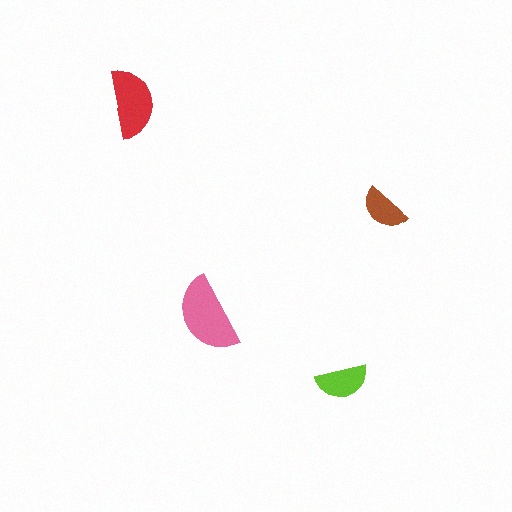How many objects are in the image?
There are 4 objects in the image.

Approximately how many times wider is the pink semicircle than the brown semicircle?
About 1.5 times wider.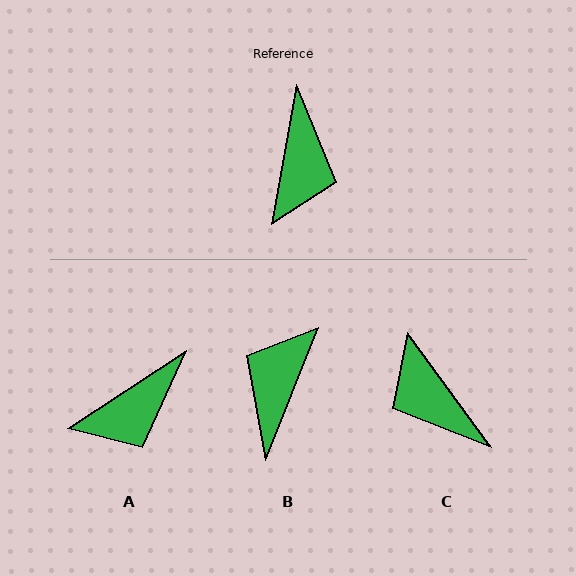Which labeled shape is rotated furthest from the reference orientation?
B, about 169 degrees away.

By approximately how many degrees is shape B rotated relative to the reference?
Approximately 169 degrees counter-clockwise.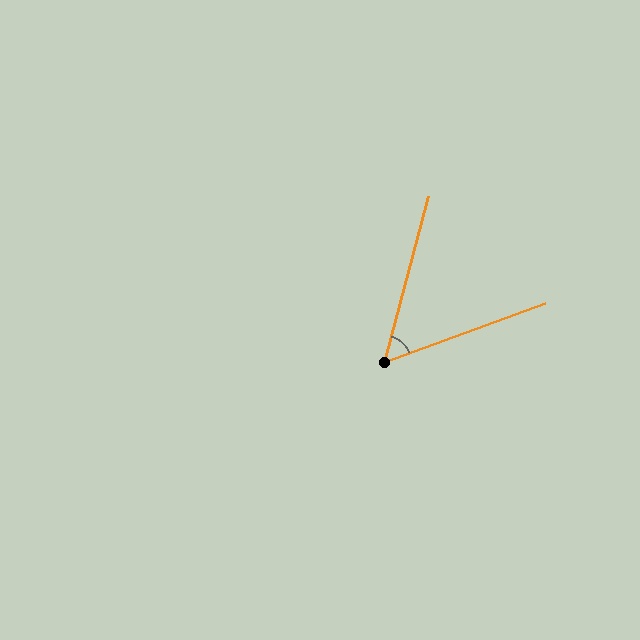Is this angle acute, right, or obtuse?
It is acute.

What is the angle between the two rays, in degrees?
Approximately 55 degrees.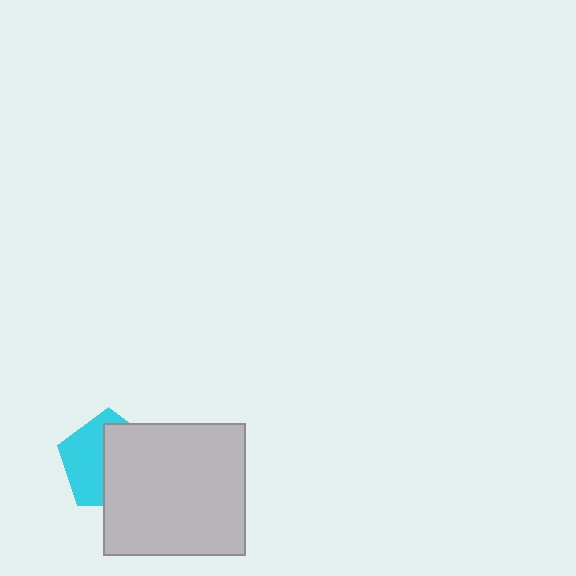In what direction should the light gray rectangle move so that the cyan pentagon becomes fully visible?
The light gray rectangle should move right. That is the shortest direction to clear the overlap and leave the cyan pentagon fully visible.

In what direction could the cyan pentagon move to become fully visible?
The cyan pentagon could move left. That would shift it out from behind the light gray rectangle entirely.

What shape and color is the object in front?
The object in front is a light gray rectangle.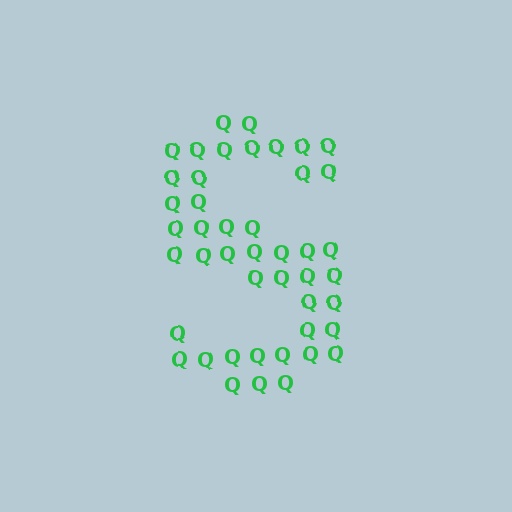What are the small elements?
The small elements are letter Q's.